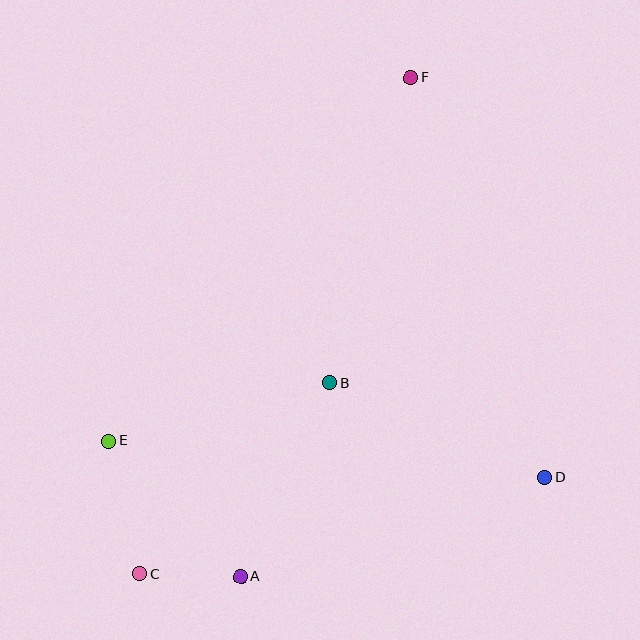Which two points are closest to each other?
Points A and C are closest to each other.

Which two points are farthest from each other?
Points C and F are farthest from each other.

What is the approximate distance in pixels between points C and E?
The distance between C and E is approximately 137 pixels.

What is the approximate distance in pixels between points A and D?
The distance between A and D is approximately 320 pixels.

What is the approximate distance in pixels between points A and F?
The distance between A and F is approximately 527 pixels.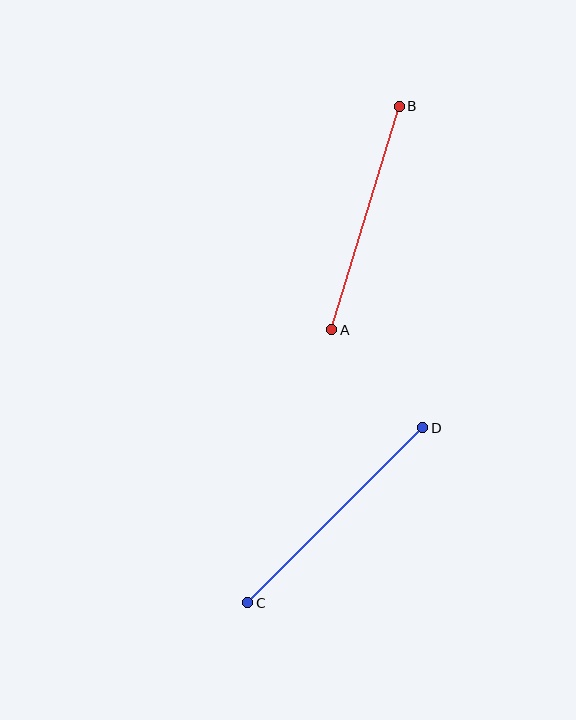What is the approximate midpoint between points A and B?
The midpoint is at approximately (366, 218) pixels.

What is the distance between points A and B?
The distance is approximately 234 pixels.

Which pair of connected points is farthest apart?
Points C and D are farthest apart.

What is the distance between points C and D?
The distance is approximately 248 pixels.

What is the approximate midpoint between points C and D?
The midpoint is at approximately (335, 515) pixels.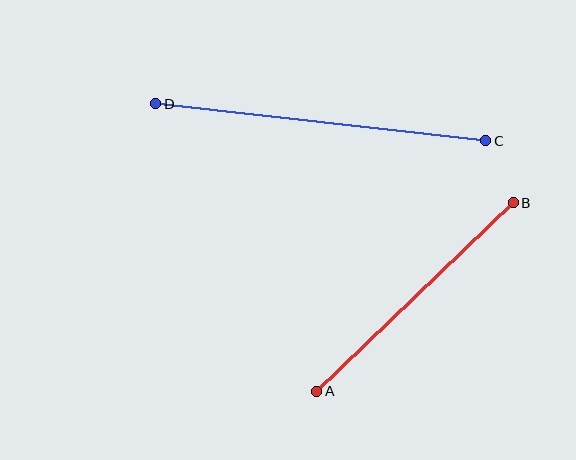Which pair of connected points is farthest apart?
Points C and D are farthest apart.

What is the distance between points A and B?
The distance is approximately 272 pixels.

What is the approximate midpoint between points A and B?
The midpoint is at approximately (415, 297) pixels.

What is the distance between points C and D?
The distance is approximately 332 pixels.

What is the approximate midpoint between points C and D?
The midpoint is at approximately (321, 122) pixels.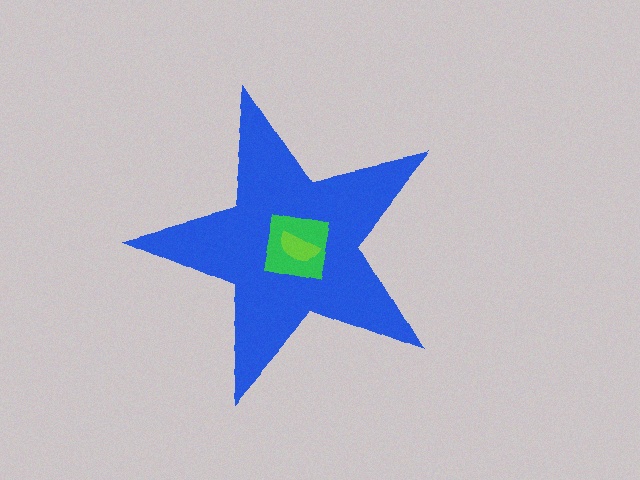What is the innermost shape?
The lime semicircle.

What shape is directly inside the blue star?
The green square.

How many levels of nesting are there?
3.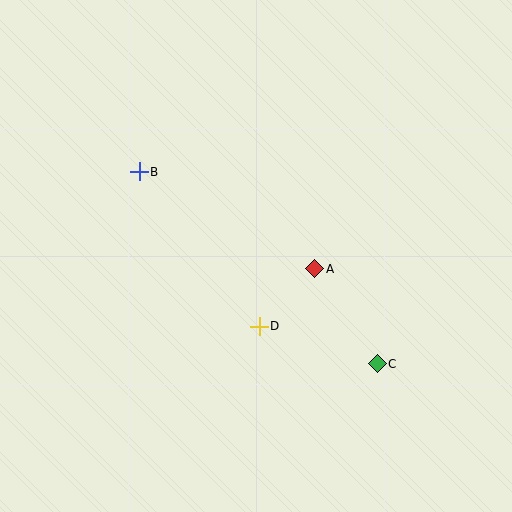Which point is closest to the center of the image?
Point A at (314, 269) is closest to the center.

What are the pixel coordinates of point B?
Point B is at (139, 172).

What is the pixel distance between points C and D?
The distance between C and D is 124 pixels.